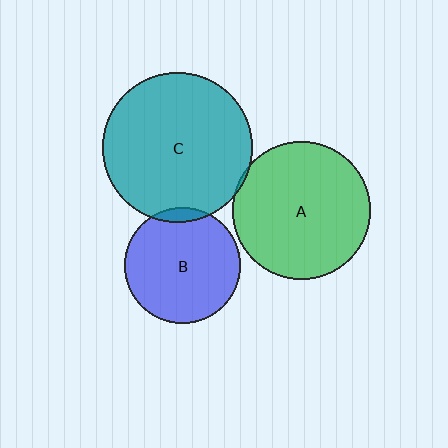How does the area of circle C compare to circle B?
Approximately 1.7 times.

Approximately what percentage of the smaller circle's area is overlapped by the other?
Approximately 5%.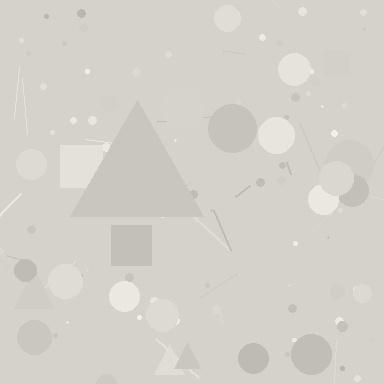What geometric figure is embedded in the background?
A triangle is embedded in the background.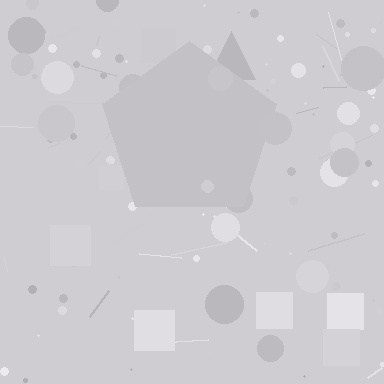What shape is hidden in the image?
A pentagon is hidden in the image.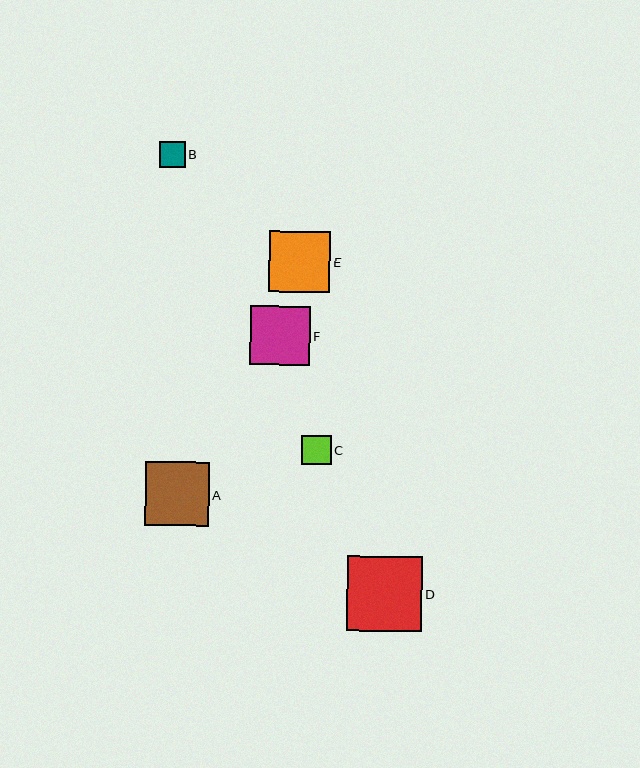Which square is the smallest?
Square B is the smallest with a size of approximately 26 pixels.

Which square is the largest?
Square D is the largest with a size of approximately 75 pixels.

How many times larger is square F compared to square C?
Square F is approximately 2.0 times the size of square C.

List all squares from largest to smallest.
From largest to smallest: D, A, E, F, C, B.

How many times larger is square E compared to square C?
Square E is approximately 2.1 times the size of square C.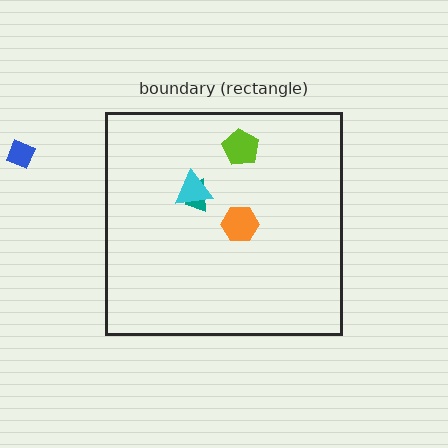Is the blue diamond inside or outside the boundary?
Outside.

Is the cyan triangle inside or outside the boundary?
Inside.